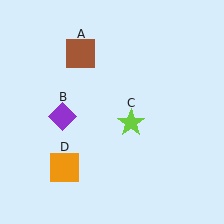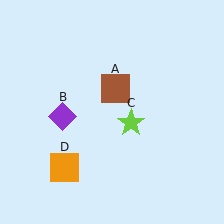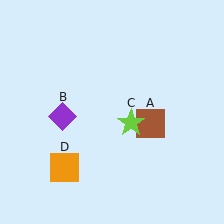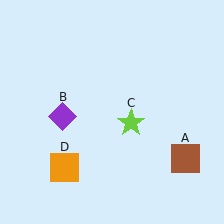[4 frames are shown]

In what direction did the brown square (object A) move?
The brown square (object A) moved down and to the right.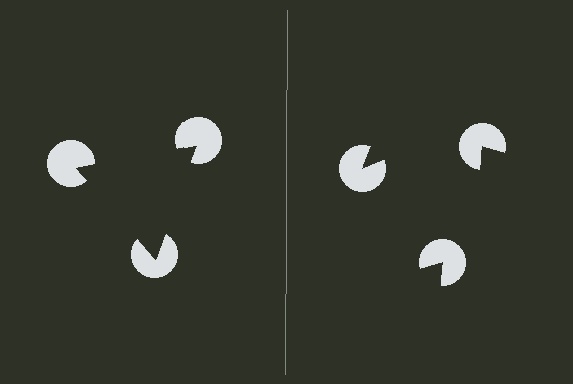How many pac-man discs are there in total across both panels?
6 — 3 on each side.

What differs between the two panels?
The pac-man discs are positioned identically on both sides; only the wedge orientations differ. On the left they align to a triangle; on the right they are misaligned.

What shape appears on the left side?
An illusory triangle.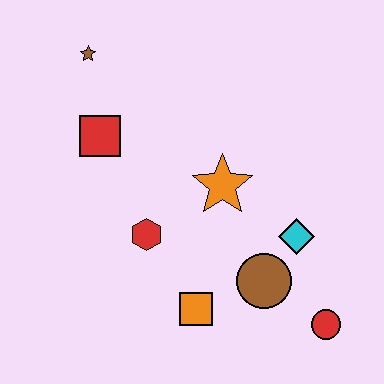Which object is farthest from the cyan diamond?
The brown star is farthest from the cyan diamond.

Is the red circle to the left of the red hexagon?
No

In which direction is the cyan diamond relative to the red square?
The cyan diamond is to the right of the red square.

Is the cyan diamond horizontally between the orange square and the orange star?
No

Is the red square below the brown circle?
No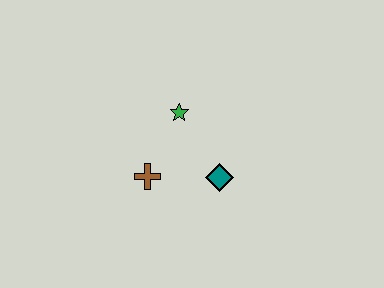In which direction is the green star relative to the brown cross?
The green star is above the brown cross.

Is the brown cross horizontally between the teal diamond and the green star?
No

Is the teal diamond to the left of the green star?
No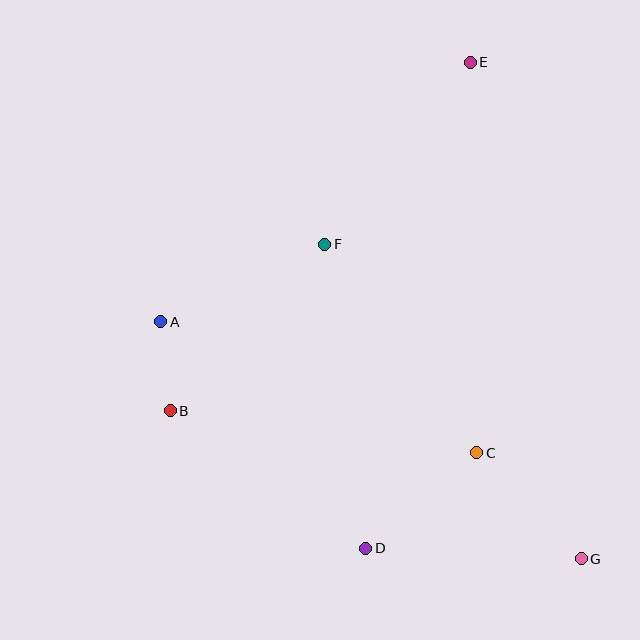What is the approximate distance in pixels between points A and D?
The distance between A and D is approximately 305 pixels.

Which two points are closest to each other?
Points A and B are closest to each other.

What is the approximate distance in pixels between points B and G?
The distance between B and G is approximately 437 pixels.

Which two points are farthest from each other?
Points E and G are farthest from each other.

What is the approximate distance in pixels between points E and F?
The distance between E and F is approximately 233 pixels.